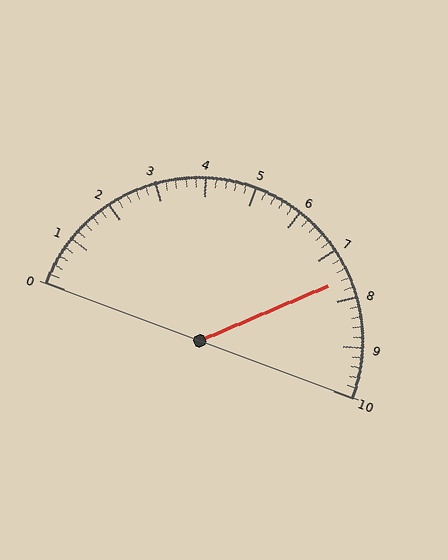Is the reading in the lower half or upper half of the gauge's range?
The reading is in the upper half of the range (0 to 10).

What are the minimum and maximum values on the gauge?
The gauge ranges from 0 to 10.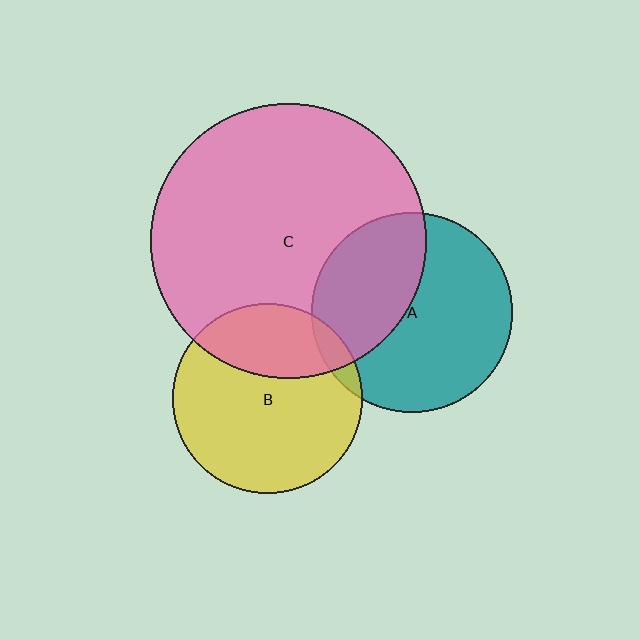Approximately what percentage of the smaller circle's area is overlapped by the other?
Approximately 30%.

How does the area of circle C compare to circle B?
Approximately 2.1 times.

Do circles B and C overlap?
Yes.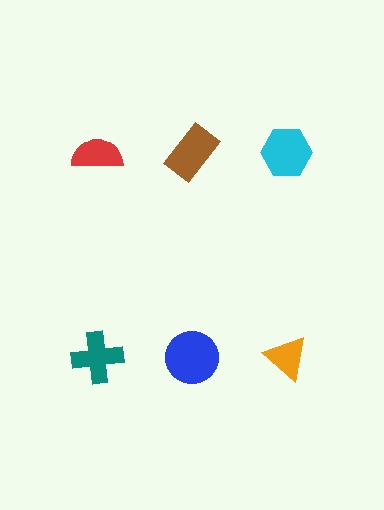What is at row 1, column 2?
A brown rectangle.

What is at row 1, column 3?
A cyan hexagon.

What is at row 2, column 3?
An orange triangle.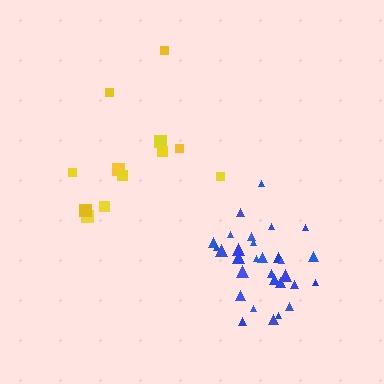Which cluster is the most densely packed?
Blue.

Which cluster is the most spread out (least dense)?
Yellow.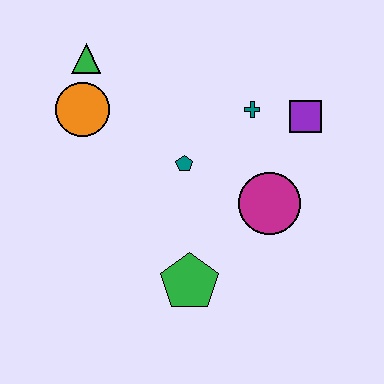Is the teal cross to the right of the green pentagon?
Yes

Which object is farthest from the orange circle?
The purple square is farthest from the orange circle.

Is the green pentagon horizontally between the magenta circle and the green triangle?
Yes